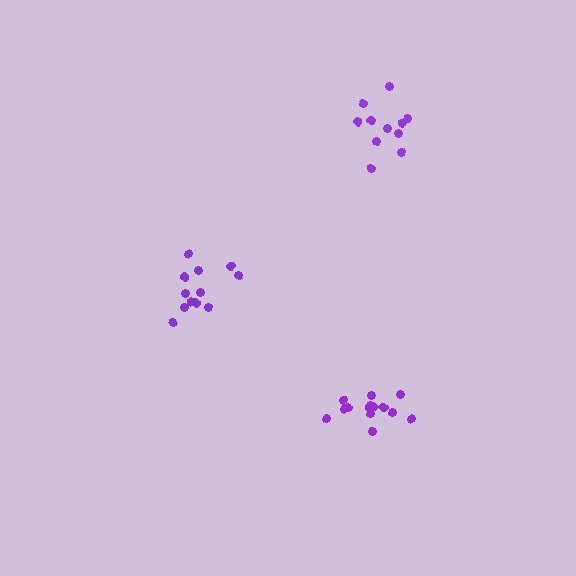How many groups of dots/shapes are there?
There are 3 groups.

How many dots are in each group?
Group 1: 14 dots, Group 2: 12 dots, Group 3: 11 dots (37 total).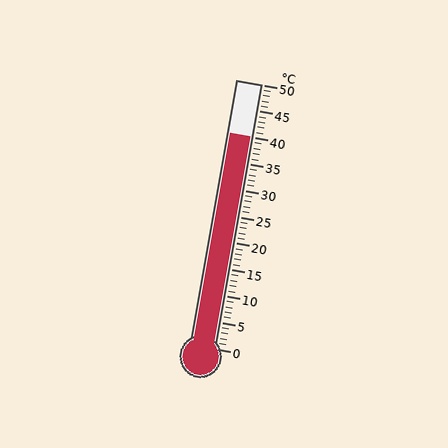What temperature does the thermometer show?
The thermometer shows approximately 40°C.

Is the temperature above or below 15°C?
The temperature is above 15°C.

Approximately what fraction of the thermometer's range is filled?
The thermometer is filled to approximately 80% of its range.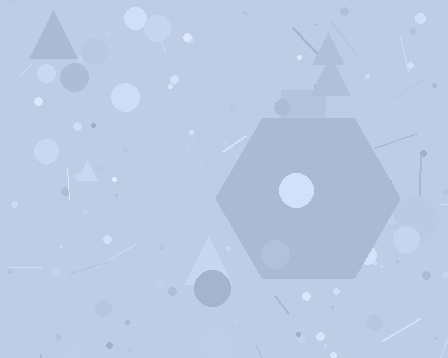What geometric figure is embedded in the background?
A hexagon is embedded in the background.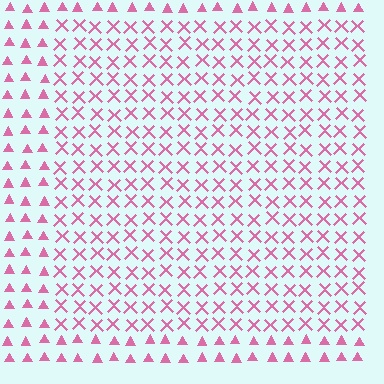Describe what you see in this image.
The image is filled with small pink elements arranged in a uniform grid. A rectangle-shaped region contains X marks, while the surrounding area contains triangles. The boundary is defined purely by the change in element shape.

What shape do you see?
I see a rectangle.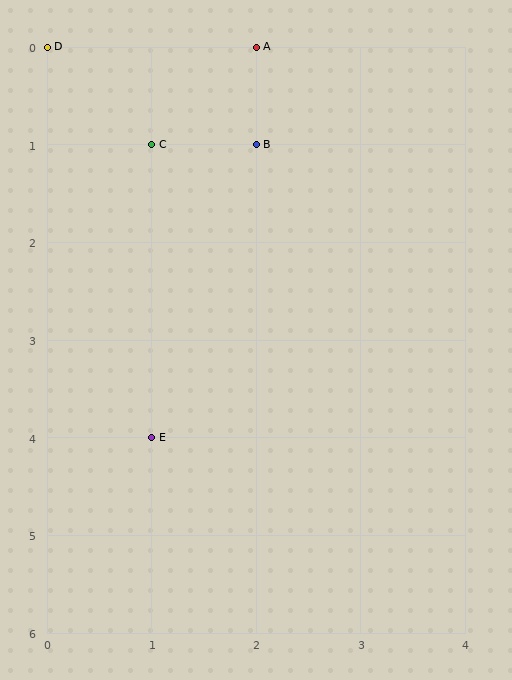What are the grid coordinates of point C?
Point C is at grid coordinates (1, 1).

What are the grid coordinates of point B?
Point B is at grid coordinates (2, 1).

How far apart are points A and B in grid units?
Points A and B are 1 row apart.